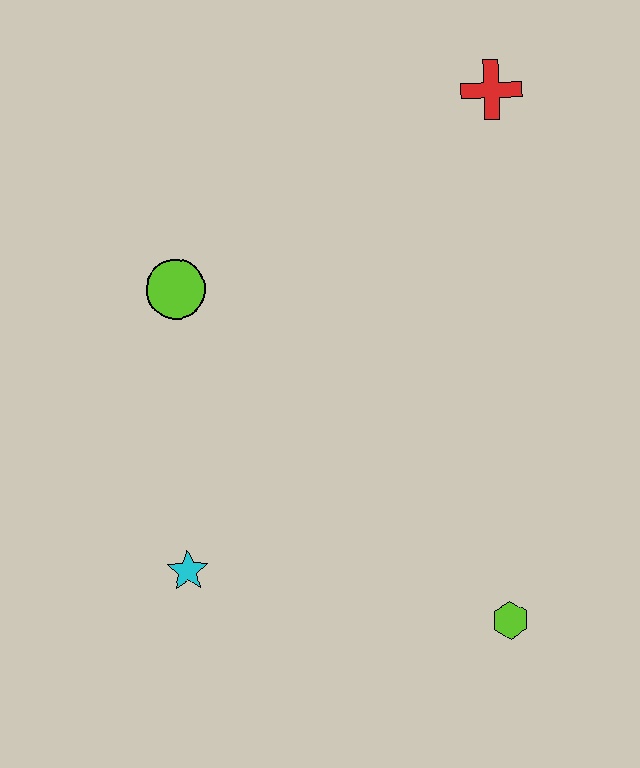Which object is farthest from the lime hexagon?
The red cross is farthest from the lime hexagon.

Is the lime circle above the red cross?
No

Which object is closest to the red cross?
The lime circle is closest to the red cross.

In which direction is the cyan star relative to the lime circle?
The cyan star is below the lime circle.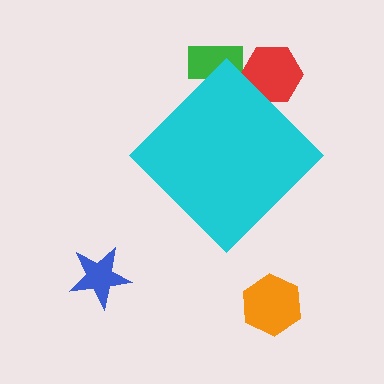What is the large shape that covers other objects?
A cyan diamond.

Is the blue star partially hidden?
No, the blue star is fully visible.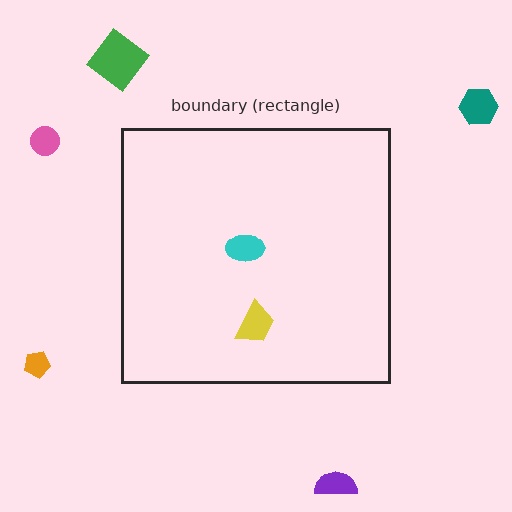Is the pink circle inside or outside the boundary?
Outside.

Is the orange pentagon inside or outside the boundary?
Outside.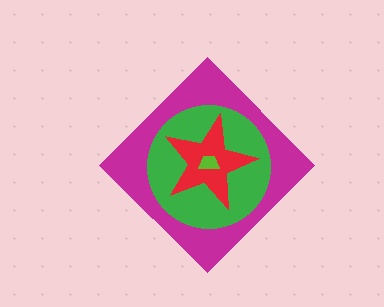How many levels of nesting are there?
4.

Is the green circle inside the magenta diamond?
Yes.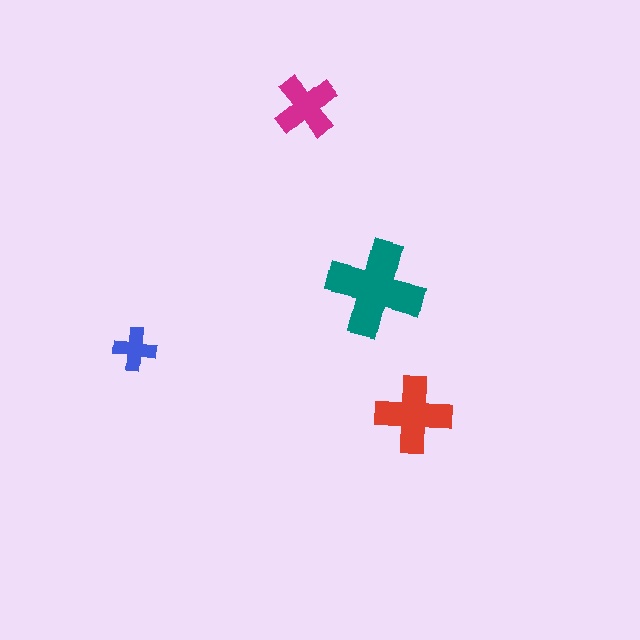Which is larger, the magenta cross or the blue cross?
The magenta one.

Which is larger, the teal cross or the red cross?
The teal one.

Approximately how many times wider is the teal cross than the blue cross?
About 2 times wider.